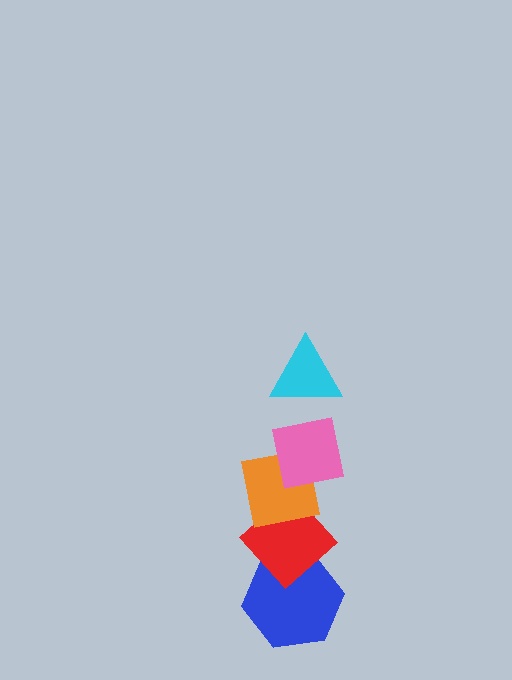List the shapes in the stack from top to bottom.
From top to bottom: the cyan triangle, the pink square, the orange square, the red diamond, the blue hexagon.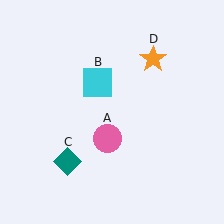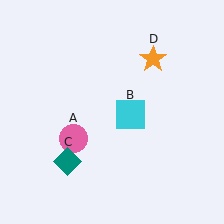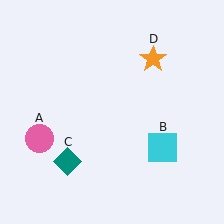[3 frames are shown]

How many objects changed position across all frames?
2 objects changed position: pink circle (object A), cyan square (object B).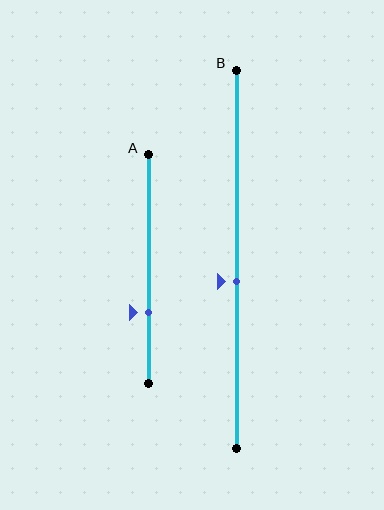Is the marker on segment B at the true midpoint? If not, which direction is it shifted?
No, the marker on segment B is shifted downward by about 6% of the segment length.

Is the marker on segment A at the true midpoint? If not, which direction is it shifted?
No, the marker on segment A is shifted downward by about 19% of the segment length.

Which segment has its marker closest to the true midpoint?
Segment B has its marker closest to the true midpoint.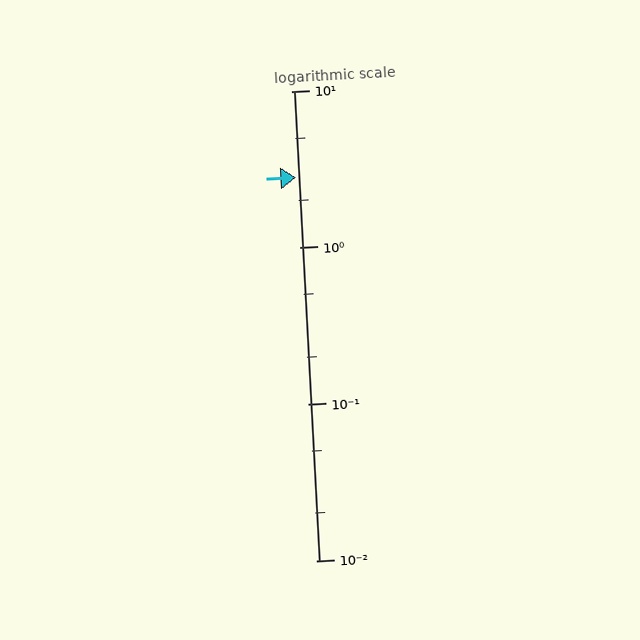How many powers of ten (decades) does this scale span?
The scale spans 3 decades, from 0.01 to 10.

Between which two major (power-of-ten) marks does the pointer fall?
The pointer is between 1 and 10.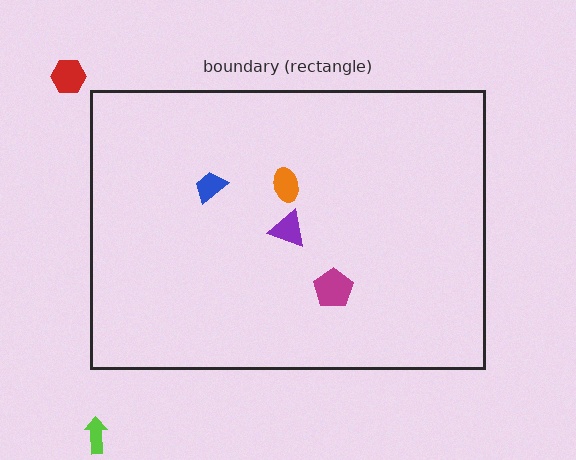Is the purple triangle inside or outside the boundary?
Inside.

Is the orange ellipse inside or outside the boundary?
Inside.